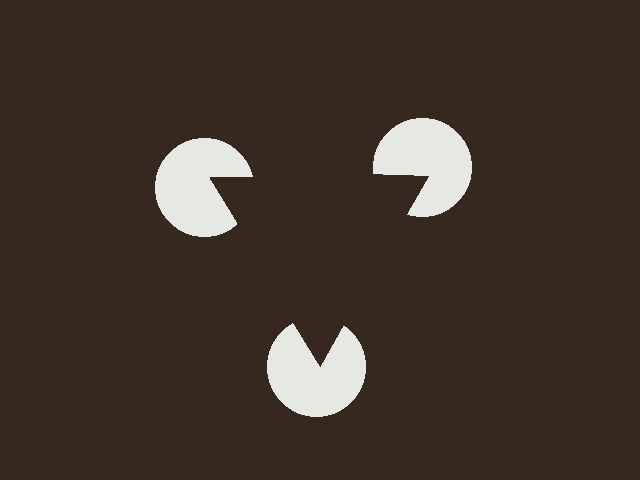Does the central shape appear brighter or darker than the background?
It typically appears slightly darker than the background, even though no actual brightness change is drawn.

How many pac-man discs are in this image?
There are 3 — one at each vertex of the illusory triangle.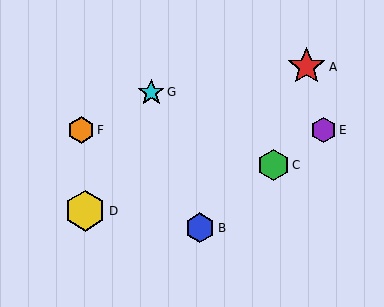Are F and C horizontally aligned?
No, F is at y≈130 and C is at y≈165.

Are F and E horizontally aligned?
Yes, both are at y≈130.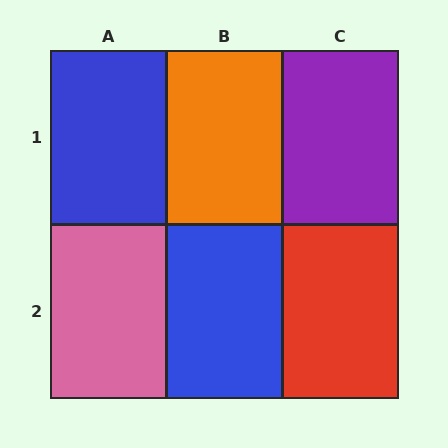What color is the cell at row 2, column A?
Pink.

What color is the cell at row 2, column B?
Blue.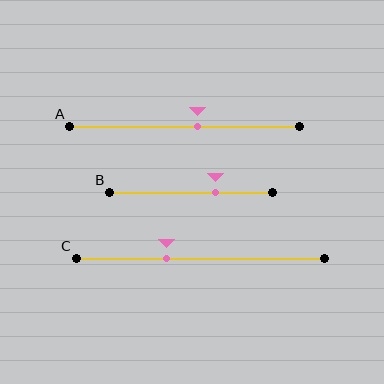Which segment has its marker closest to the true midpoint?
Segment A has its marker closest to the true midpoint.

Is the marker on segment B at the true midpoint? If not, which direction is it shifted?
No, the marker on segment B is shifted to the right by about 15% of the segment length.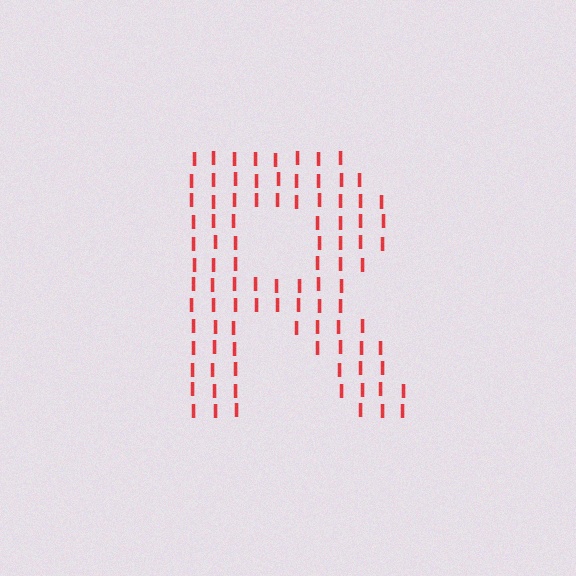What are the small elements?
The small elements are letter I's.